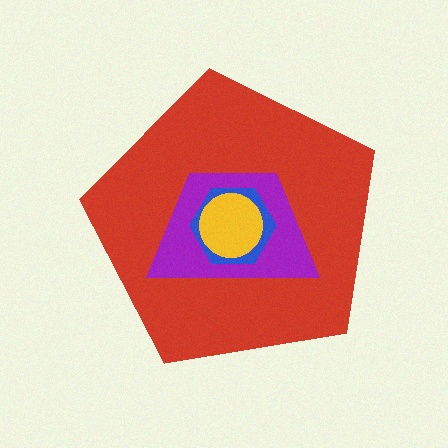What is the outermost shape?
The red pentagon.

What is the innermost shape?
The yellow circle.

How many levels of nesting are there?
4.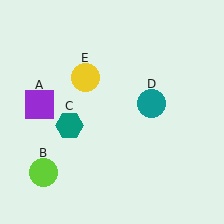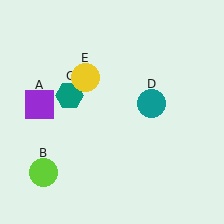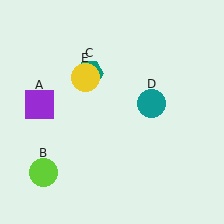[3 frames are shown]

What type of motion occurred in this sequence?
The teal hexagon (object C) rotated clockwise around the center of the scene.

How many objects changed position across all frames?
1 object changed position: teal hexagon (object C).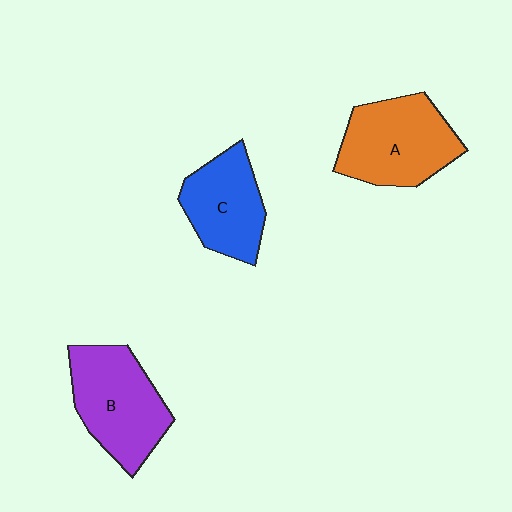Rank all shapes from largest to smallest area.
From largest to smallest: B (purple), A (orange), C (blue).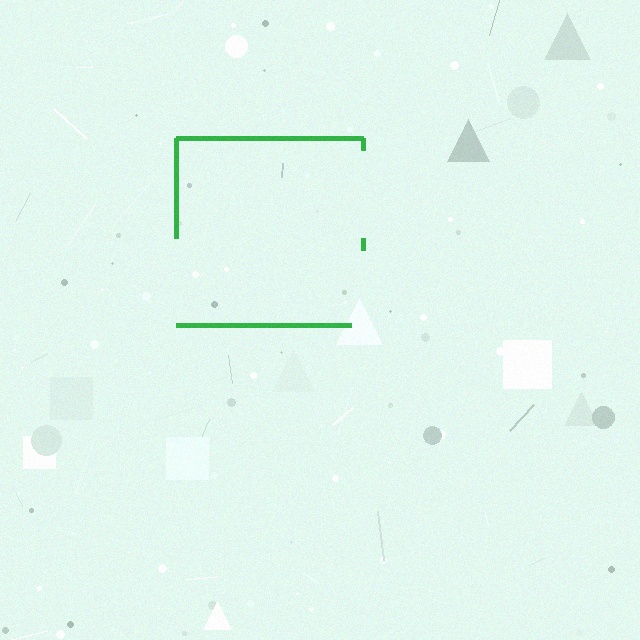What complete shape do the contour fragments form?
The contour fragments form a square.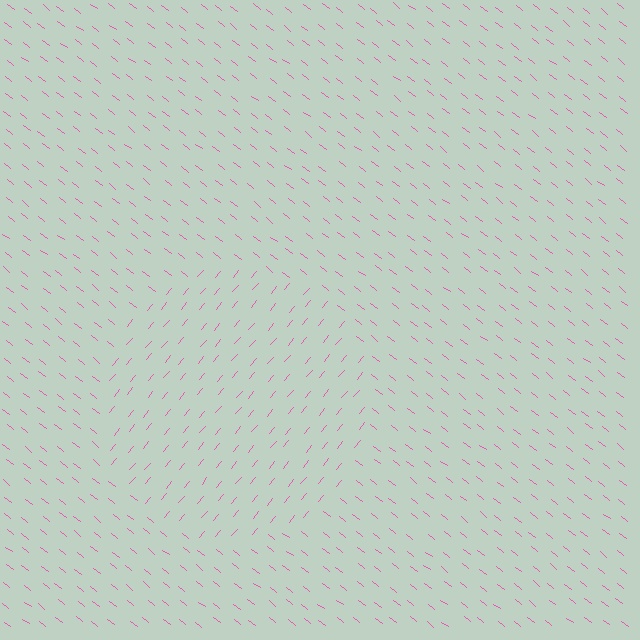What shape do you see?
I see a circle.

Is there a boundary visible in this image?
Yes, there is a texture boundary formed by a change in line orientation.